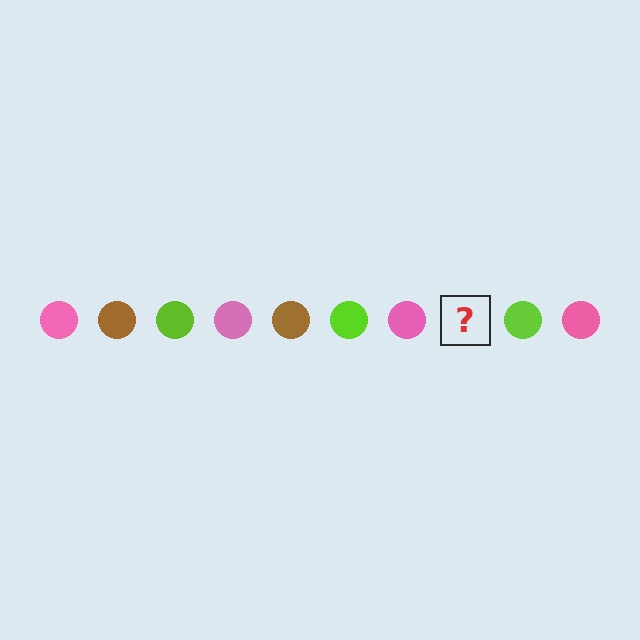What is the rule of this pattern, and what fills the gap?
The rule is that the pattern cycles through pink, brown, lime circles. The gap should be filled with a brown circle.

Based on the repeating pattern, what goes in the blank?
The blank should be a brown circle.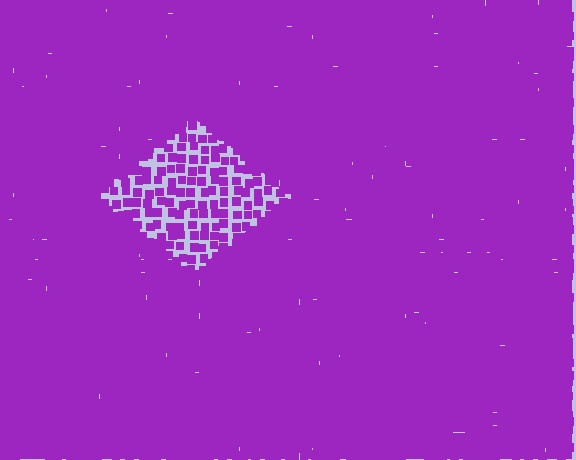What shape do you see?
I see a diamond.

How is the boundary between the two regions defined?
The boundary is defined by a change in element density (approximately 2.7x ratio). All elements are the same color, size, and shape.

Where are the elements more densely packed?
The elements are more densely packed outside the diamond boundary.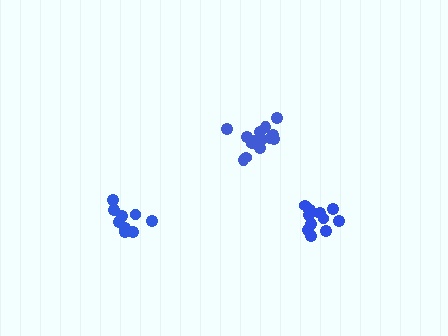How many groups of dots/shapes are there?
There are 3 groups.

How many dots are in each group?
Group 1: 9 dots, Group 2: 12 dots, Group 3: 14 dots (35 total).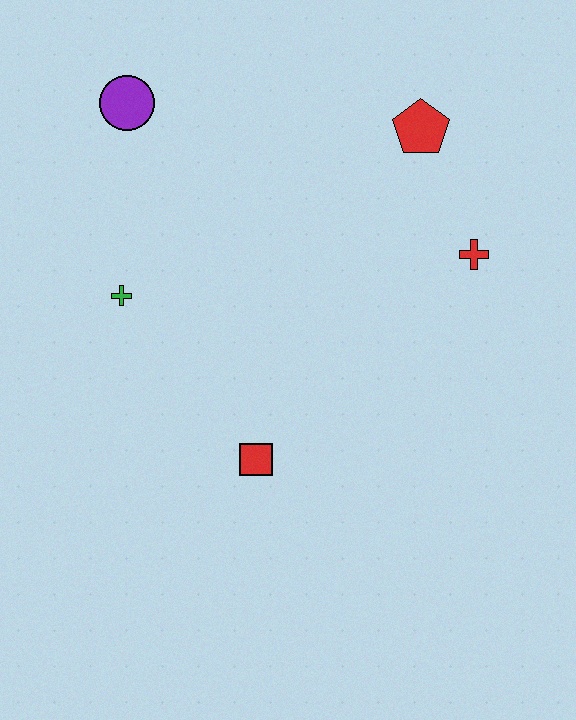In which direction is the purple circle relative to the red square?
The purple circle is above the red square.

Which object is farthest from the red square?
The purple circle is farthest from the red square.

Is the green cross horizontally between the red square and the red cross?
No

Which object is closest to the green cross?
The purple circle is closest to the green cross.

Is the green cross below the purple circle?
Yes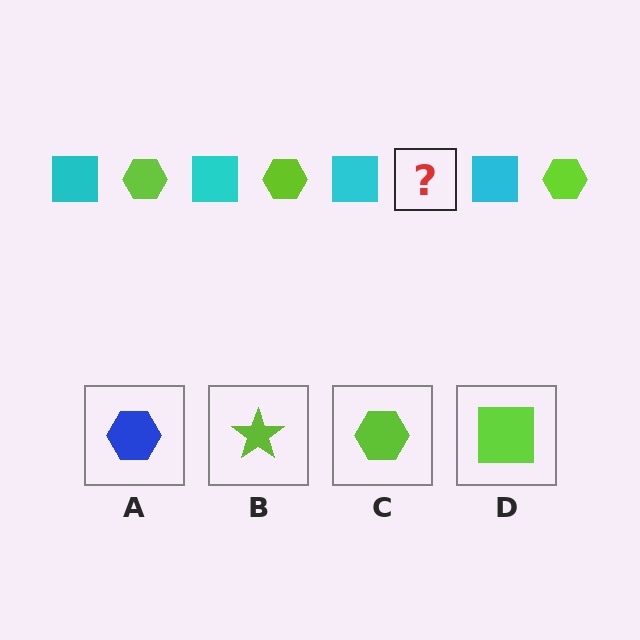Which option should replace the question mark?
Option C.